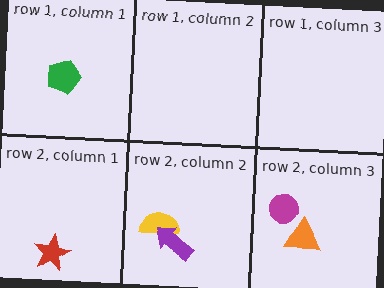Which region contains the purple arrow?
The row 2, column 2 region.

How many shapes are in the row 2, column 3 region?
2.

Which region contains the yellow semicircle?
The row 2, column 2 region.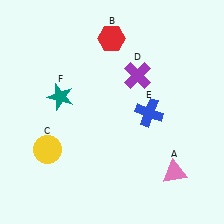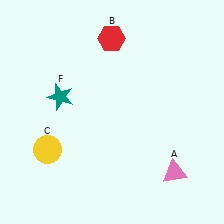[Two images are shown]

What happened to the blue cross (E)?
The blue cross (E) was removed in Image 2. It was in the bottom-right area of Image 1.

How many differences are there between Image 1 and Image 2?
There are 2 differences between the two images.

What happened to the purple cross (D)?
The purple cross (D) was removed in Image 2. It was in the top-right area of Image 1.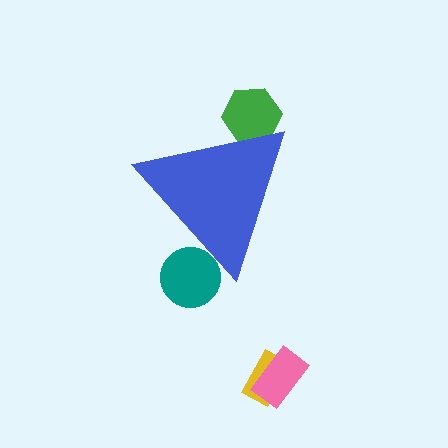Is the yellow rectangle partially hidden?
No, the yellow rectangle is fully visible.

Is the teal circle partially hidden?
Yes, the teal circle is partially hidden behind the blue triangle.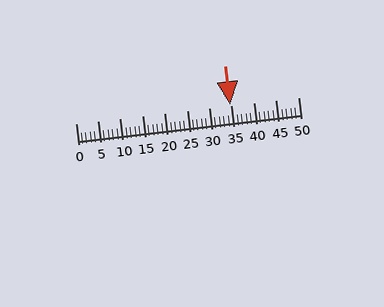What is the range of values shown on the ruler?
The ruler shows values from 0 to 50.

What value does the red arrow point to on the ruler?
The red arrow points to approximately 35.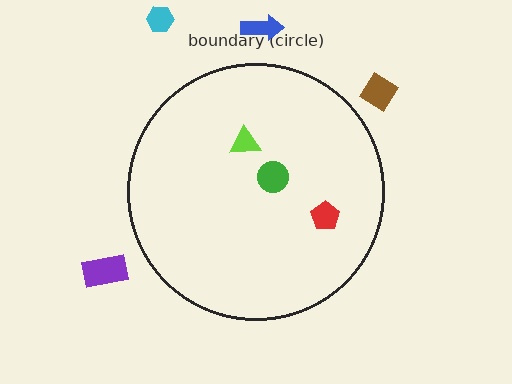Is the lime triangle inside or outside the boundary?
Inside.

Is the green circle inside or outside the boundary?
Inside.